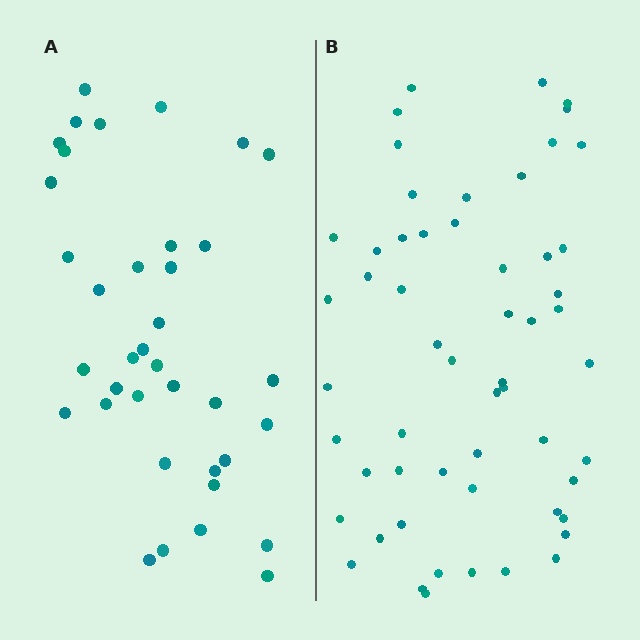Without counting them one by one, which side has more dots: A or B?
Region B (the right region) has more dots.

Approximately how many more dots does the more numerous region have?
Region B has approximately 20 more dots than region A.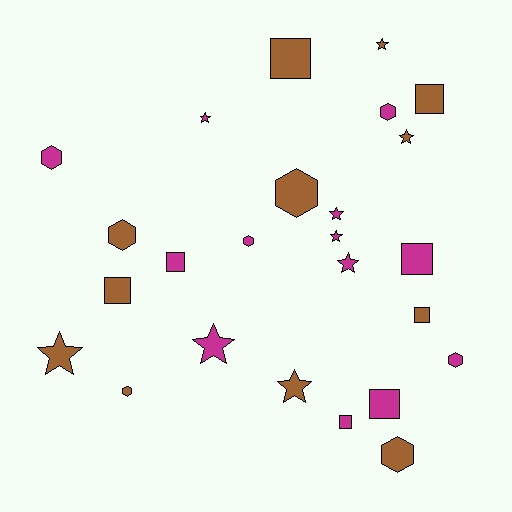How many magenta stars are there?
There are 5 magenta stars.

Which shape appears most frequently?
Star, with 9 objects.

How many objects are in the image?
There are 25 objects.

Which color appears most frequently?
Magenta, with 13 objects.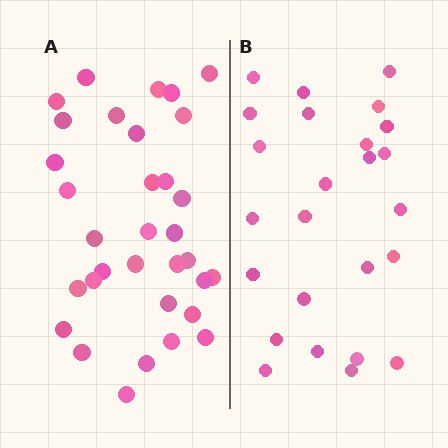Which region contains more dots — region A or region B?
Region A (the left region) has more dots.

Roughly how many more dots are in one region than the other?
Region A has roughly 8 or so more dots than region B.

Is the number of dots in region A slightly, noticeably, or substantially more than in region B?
Region A has noticeably more, but not dramatically so. The ratio is roughly 1.3 to 1.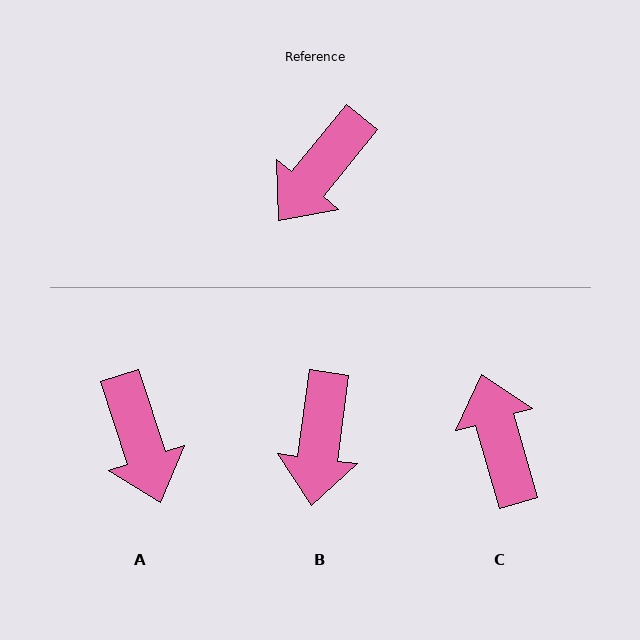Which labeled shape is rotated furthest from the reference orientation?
C, about 125 degrees away.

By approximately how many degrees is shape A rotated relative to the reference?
Approximately 57 degrees counter-clockwise.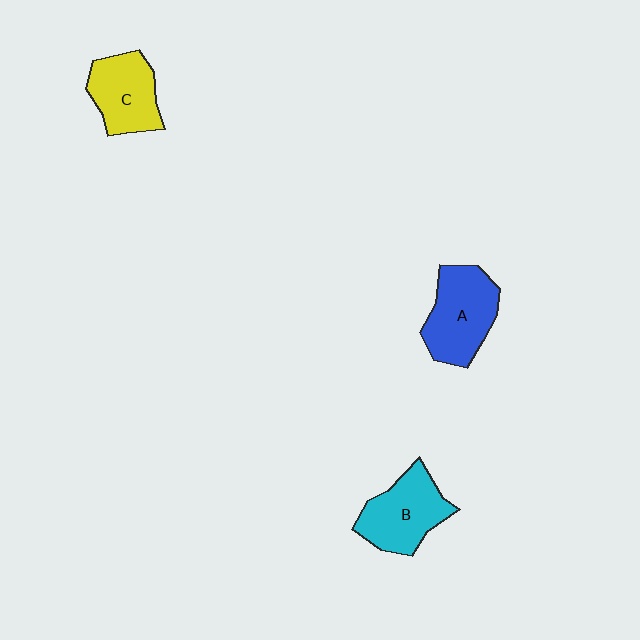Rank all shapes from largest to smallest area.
From largest to smallest: A (blue), B (cyan), C (yellow).